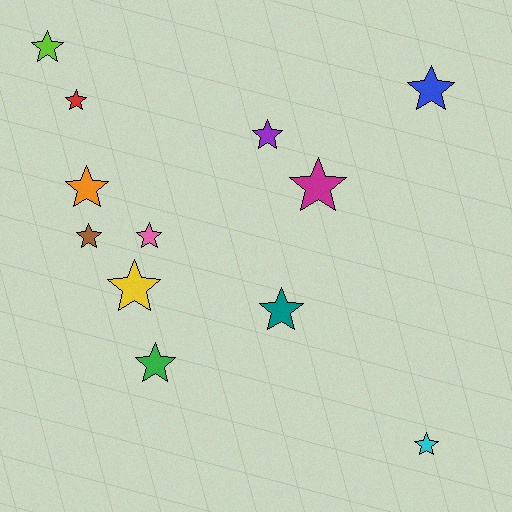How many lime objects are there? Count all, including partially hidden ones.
There is 1 lime object.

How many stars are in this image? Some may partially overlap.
There are 12 stars.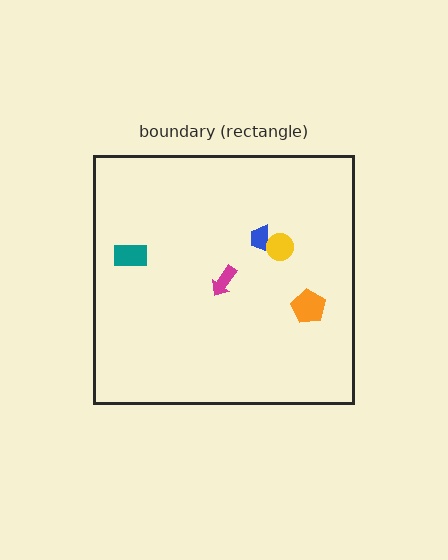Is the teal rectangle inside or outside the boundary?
Inside.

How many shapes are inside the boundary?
5 inside, 0 outside.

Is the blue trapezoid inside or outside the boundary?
Inside.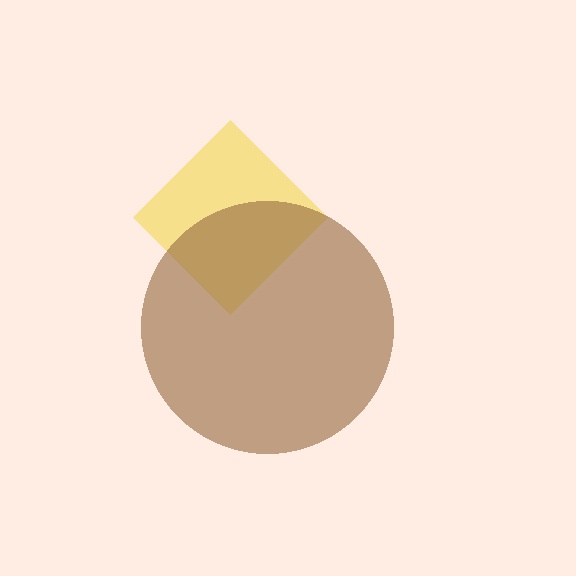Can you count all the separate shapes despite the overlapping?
Yes, there are 2 separate shapes.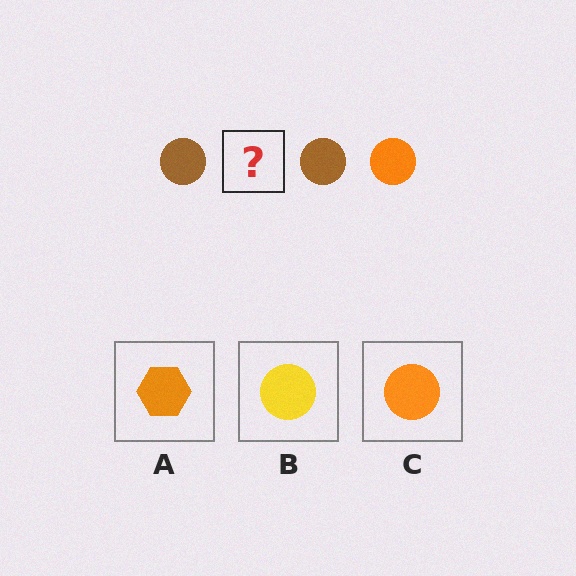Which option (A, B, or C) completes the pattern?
C.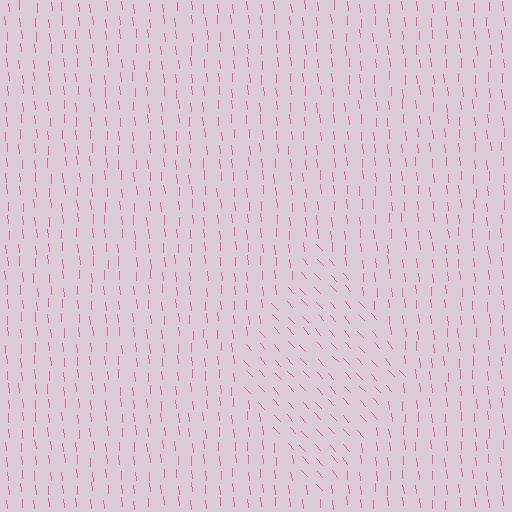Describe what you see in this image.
The image is filled with small pink line segments. A diamond region in the image has lines oriented differently from the surrounding lines, creating a visible texture boundary.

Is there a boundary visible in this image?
Yes, there is a texture boundary formed by a change in line orientation.